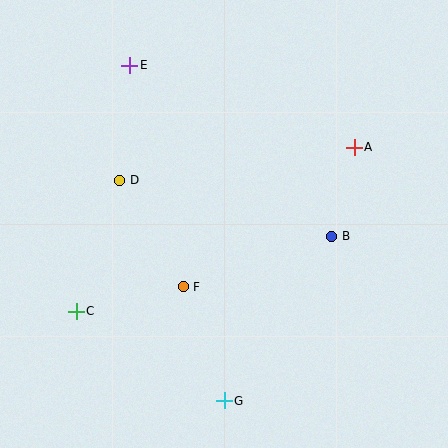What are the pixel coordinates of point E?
Point E is at (130, 65).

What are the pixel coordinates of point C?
Point C is at (76, 311).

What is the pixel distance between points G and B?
The distance between G and B is 196 pixels.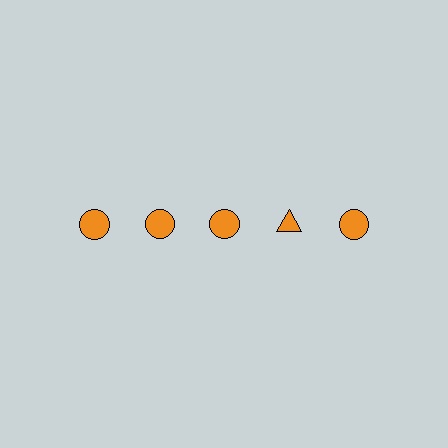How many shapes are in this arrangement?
There are 5 shapes arranged in a grid pattern.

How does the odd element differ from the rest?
It has a different shape: triangle instead of circle.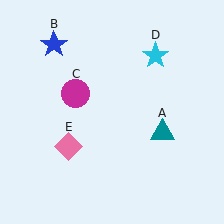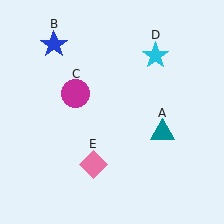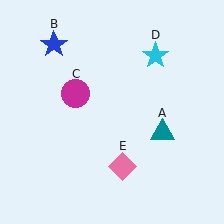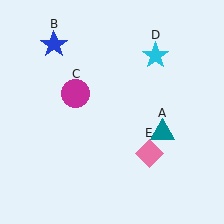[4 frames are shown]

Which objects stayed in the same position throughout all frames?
Teal triangle (object A) and blue star (object B) and magenta circle (object C) and cyan star (object D) remained stationary.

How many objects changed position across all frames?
1 object changed position: pink diamond (object E).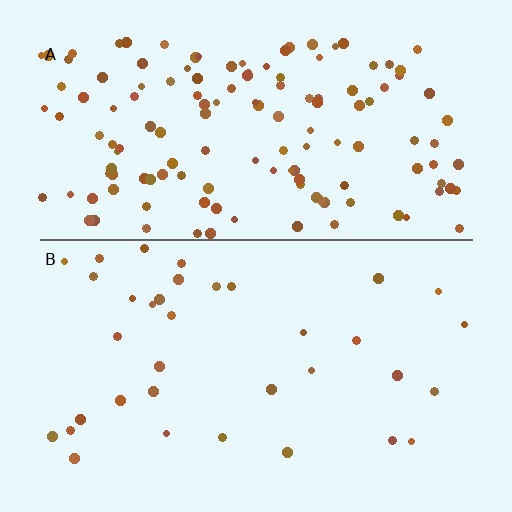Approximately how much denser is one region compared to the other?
Approximately 4.0× — region A over region B.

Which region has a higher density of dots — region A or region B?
A (the top).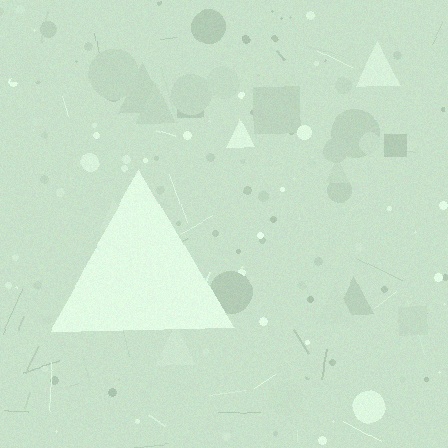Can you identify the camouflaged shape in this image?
The camouflaged shape is a triangle.